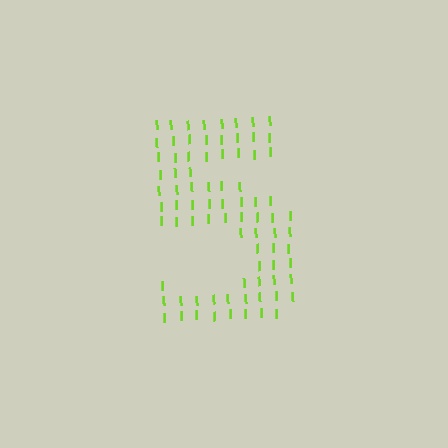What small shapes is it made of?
It is made of small letter I's.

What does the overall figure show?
The overall figure shows the digit 5.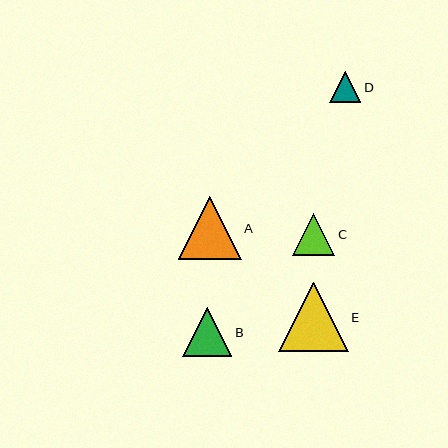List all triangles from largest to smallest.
From largest to smallest: E, A, B, C, D.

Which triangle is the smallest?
Triangle D is the smallest with a size of approximately 31 pixels.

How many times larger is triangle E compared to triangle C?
Triangle E is approximately 1.6 times the size of triangle C.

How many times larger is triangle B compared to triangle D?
Triangle B is approximately 1.6 times the size of triangle D.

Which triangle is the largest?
Triangle E is the largest with a size of approximately 69 pixels.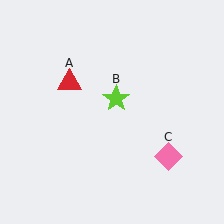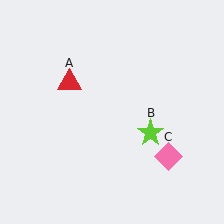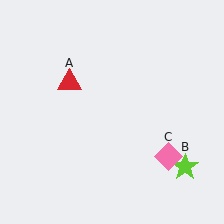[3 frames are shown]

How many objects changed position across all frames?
1 object changed position: lime star (object B).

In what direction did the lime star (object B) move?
The lime star (object B) moved down and to the right.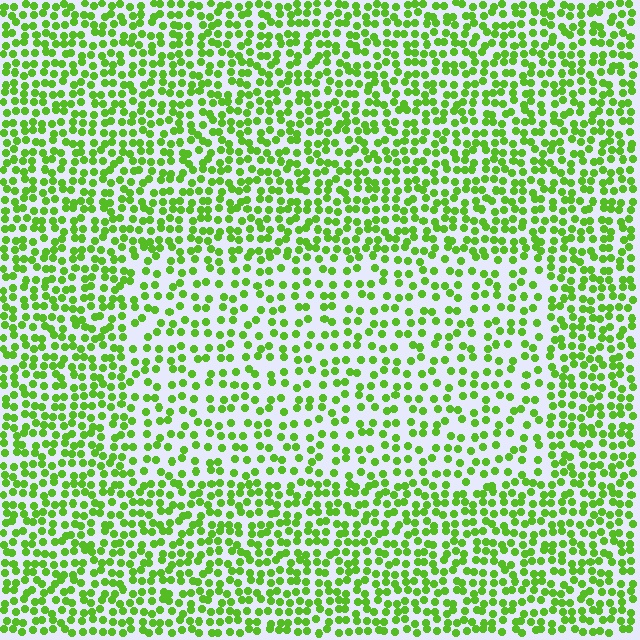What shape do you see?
I see a rectangle.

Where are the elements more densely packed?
The elements are more densely packed outside the rectangle boundary.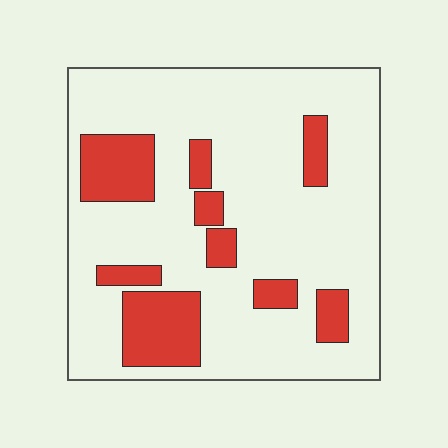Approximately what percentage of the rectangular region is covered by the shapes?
Approximately 20%.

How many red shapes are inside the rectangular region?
9.